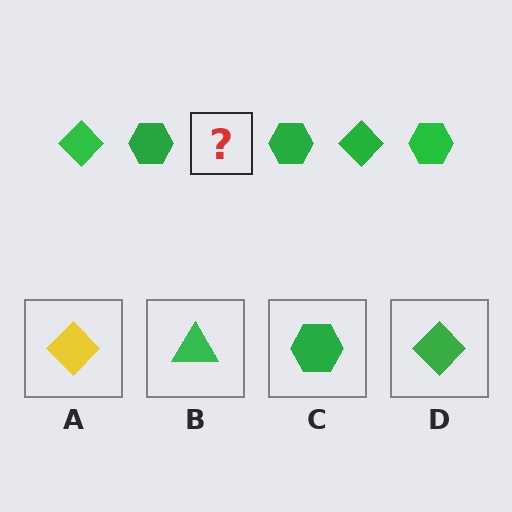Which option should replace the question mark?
Option D.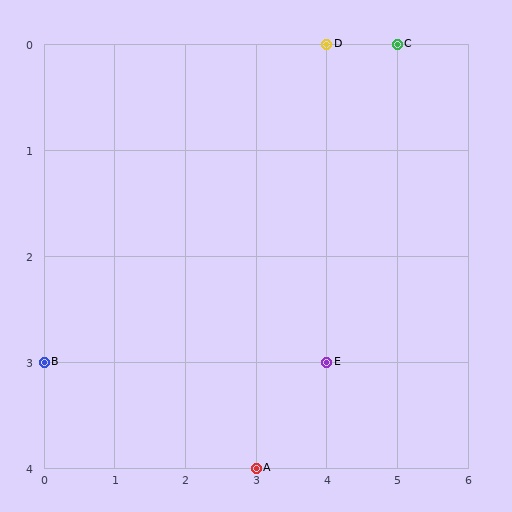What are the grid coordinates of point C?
Point C is at grid coordinates (5, 0).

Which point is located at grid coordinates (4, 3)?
Point E is at (4, 3).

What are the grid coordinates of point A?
Point A is at grid coordinates (3, 4).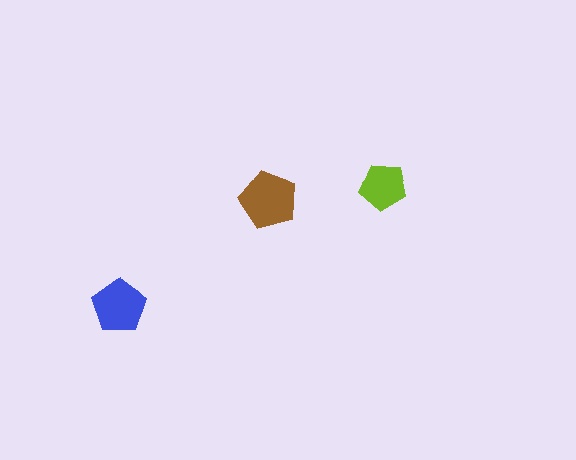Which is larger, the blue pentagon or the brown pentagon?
The brown one.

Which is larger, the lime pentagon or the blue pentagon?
The blue one.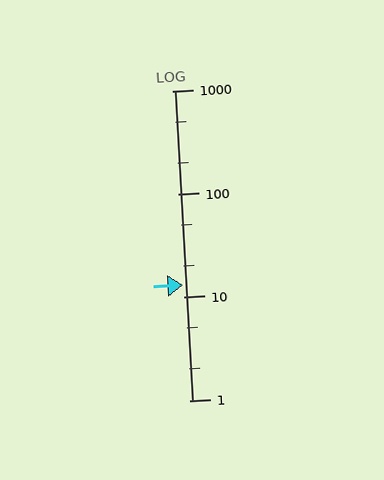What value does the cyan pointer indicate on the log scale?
The pointer indicates approximately 13.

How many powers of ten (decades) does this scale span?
The scale spans 3 decades, from 1 to 1000.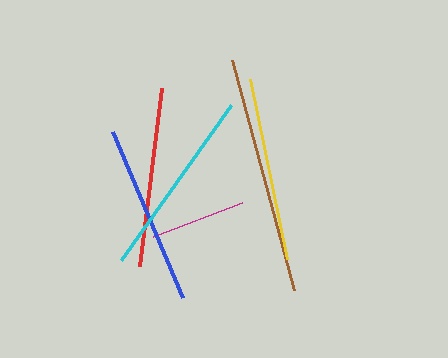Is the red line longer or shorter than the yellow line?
The yellow line is longer than the red line.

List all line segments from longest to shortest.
From longest to shortest: brown, cyan, yellow, blue, red, magenta.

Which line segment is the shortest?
The magenta line is the shortest at approximately 95 pixels.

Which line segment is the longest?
The brown line is the longest at approximately 239 pixels.